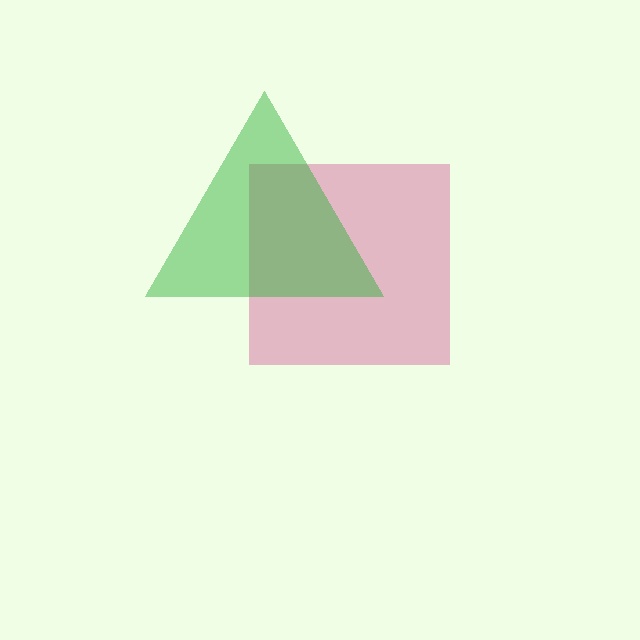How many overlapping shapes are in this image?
There are 2 overlapping shapes in the image.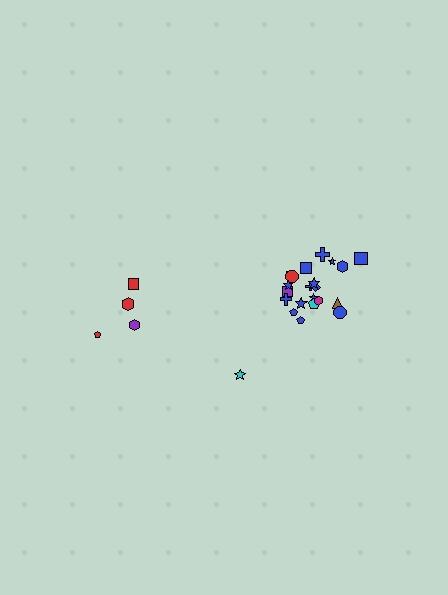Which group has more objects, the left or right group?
The right group.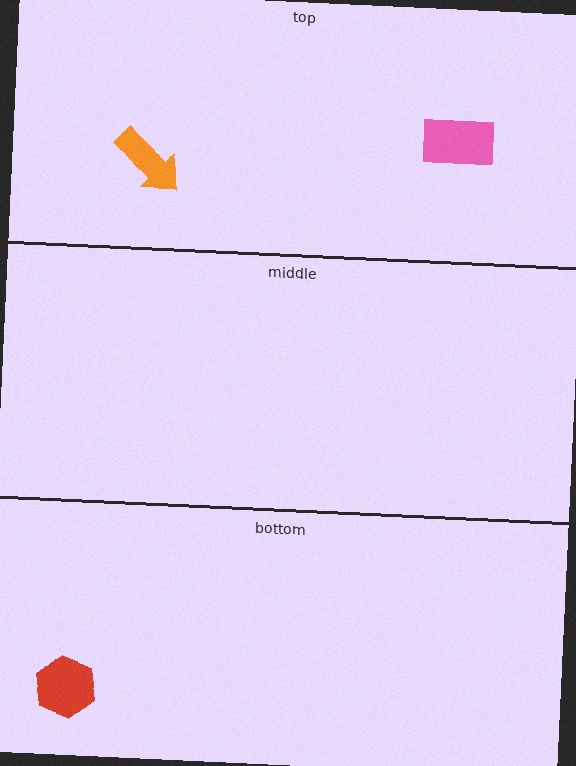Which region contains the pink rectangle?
The top region.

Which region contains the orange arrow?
The top region.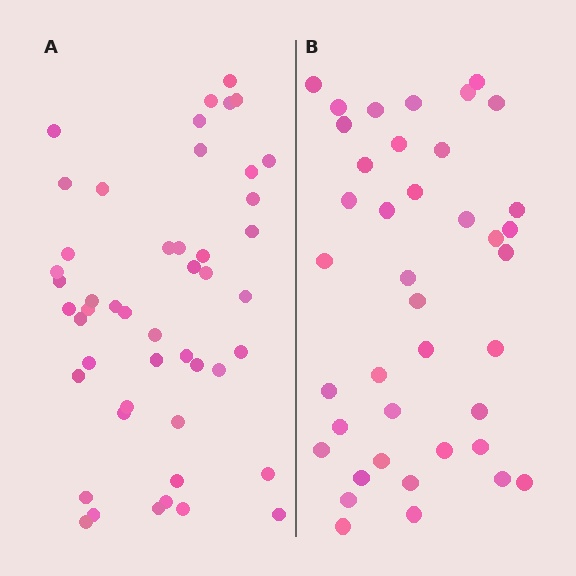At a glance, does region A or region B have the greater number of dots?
Region A (the left region) has more dots.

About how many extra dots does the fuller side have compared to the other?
Region A has roughly 8 or so more dots than region B.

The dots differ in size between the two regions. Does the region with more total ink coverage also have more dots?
No. Region B has more total ink coverage because its dots are larger, but region A actually contains more individual dots. Total area can be misleading — the number of items is what matters here.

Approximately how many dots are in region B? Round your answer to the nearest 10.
About 40 dots.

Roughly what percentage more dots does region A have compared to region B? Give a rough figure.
About 20% more.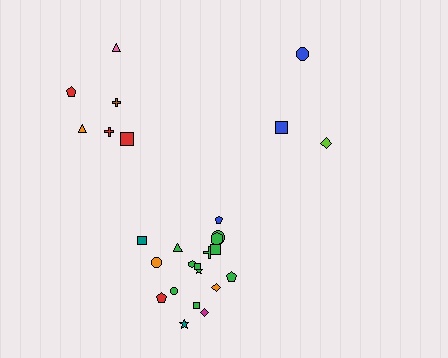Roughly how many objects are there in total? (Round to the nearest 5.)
Roughly 25 objects in total.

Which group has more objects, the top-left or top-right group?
The top-left group.